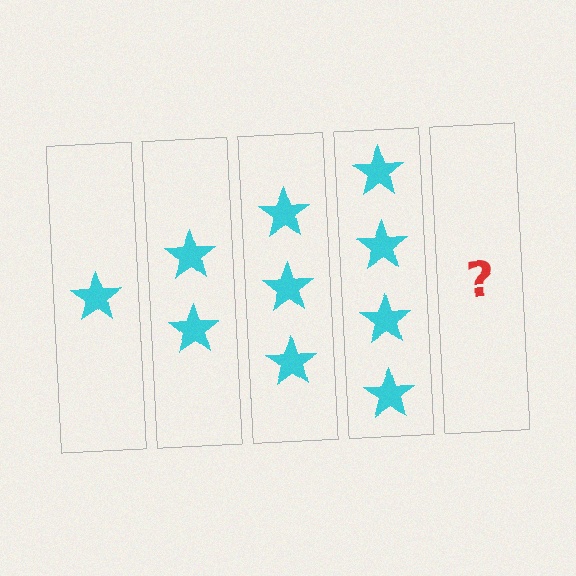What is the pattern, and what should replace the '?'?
The pattern is that each step adds one more star. The '?' should be 5 stars.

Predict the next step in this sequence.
The next step is 5 stars.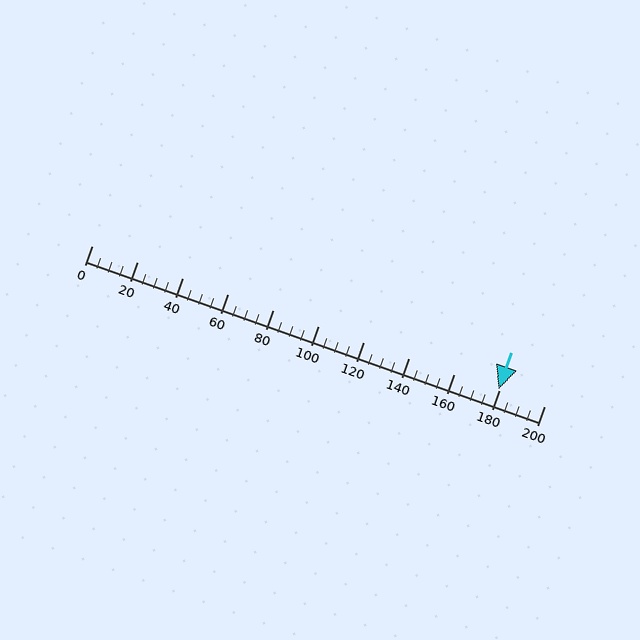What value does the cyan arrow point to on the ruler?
The cyan arrow points to approximately 180.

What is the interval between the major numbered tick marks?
The major tick marks are spaced 20 units apart.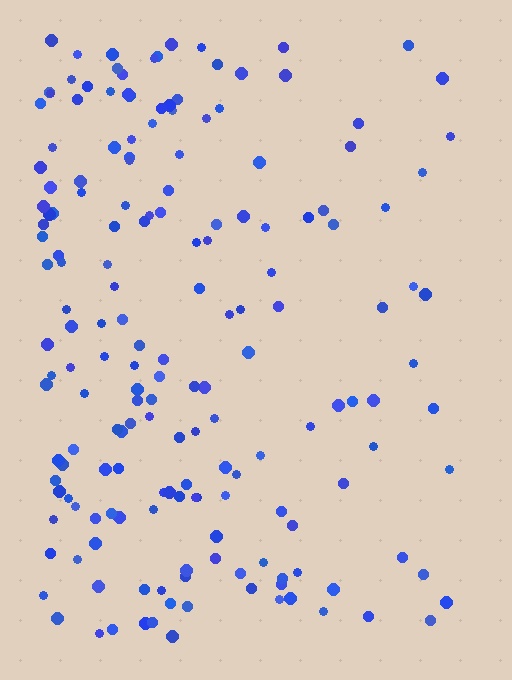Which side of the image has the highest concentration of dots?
The left.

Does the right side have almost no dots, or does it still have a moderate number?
Still a moderate number, just noticeably fewer than the left.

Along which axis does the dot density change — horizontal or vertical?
Horizontal.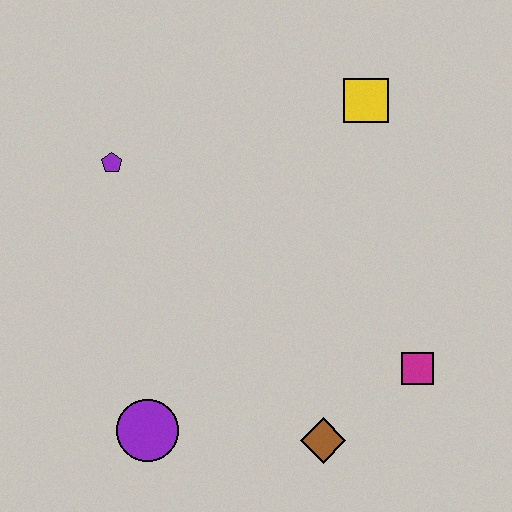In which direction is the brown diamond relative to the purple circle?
The brown diamond is to the right of the purple circle.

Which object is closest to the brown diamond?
The magenta square is closest to the brown diamond.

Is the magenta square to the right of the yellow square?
Yes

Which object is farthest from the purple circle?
The yellow square is farthest from the purple circle.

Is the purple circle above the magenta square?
No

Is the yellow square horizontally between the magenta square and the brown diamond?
Yes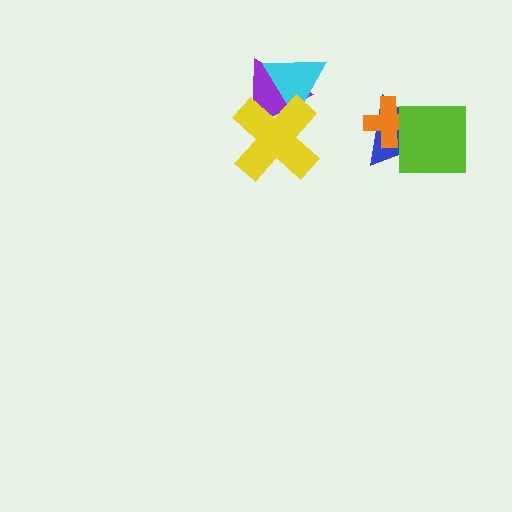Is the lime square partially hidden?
No, no other shape covers it.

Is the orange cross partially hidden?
Yes, it is partially covered by another shape.